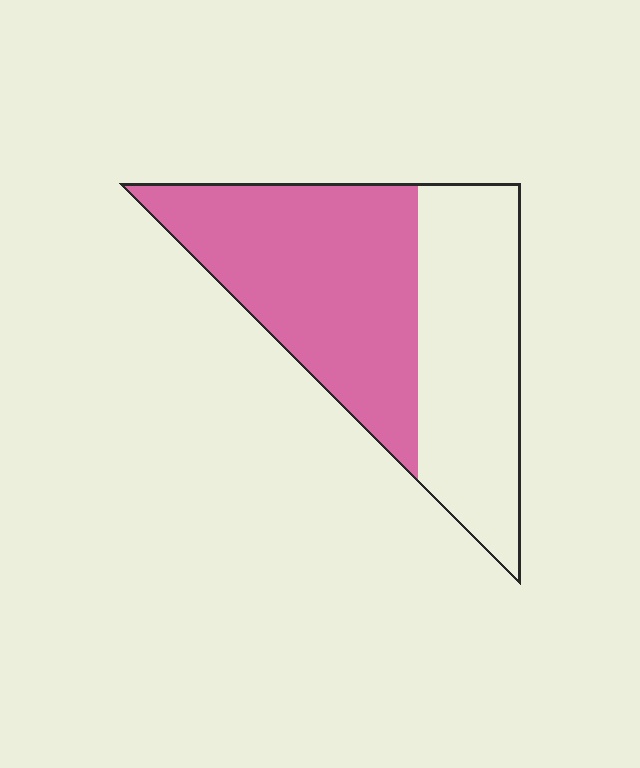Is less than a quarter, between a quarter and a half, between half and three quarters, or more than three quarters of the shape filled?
Between half and three quarters.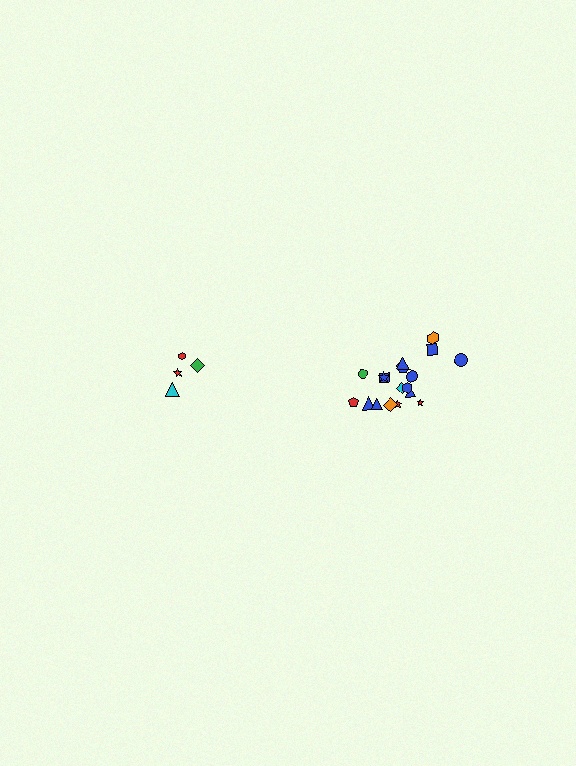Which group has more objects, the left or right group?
The right group.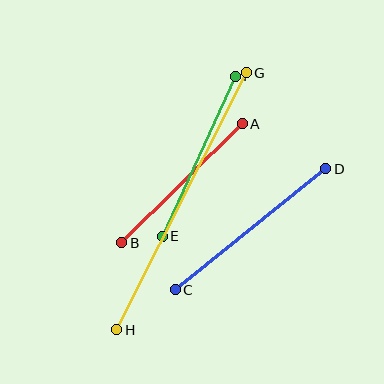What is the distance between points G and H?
The distance is approximately 288 pixels.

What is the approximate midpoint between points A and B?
The midpoint is at approximately (182, 183) pixels.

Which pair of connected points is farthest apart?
Points G and H are farthest apart.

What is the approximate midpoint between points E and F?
The midpoint is at approximately (199, 156) pixels.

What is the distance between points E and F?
The distance is approximately 176 pixels.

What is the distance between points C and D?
The distance is approximately 193 pixels.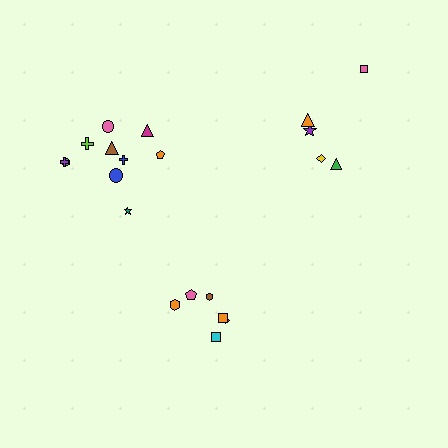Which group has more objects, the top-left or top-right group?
The top-left group.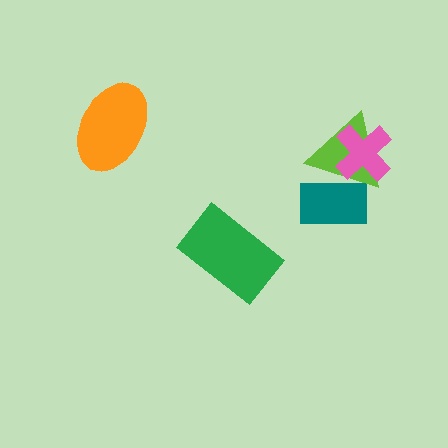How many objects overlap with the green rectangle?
0 objects overlap with the green rectangle.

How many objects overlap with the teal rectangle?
1 object overlaps with the teal rectangle.